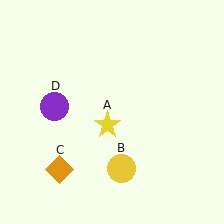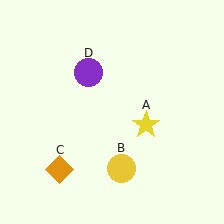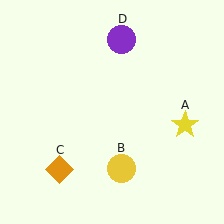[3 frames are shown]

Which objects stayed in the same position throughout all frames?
Yellow circle (object B) and orange diamond (object C) remained stationary.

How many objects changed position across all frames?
2 objects changed position: yellow star (object A), purple circle (object D).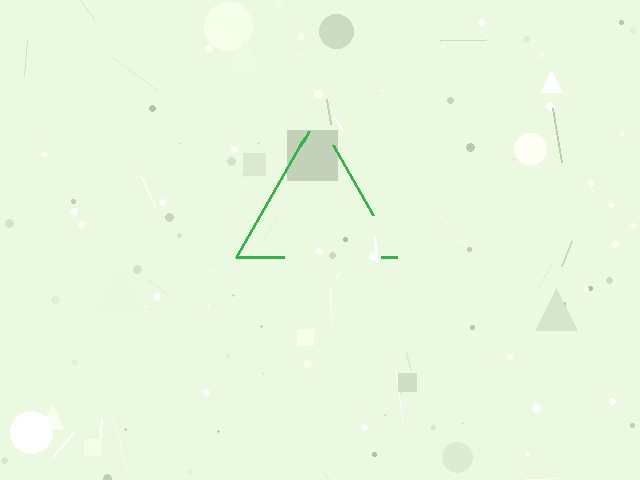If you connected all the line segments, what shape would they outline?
They would outline a triangle.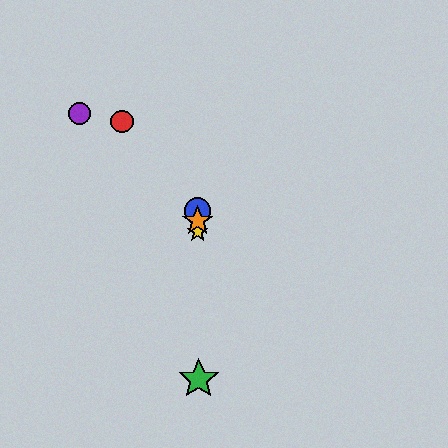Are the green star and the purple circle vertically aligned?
No, the green star is at x≈199 and the purple circle is at x≈80.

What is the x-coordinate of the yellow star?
The yellow star is at x≈198.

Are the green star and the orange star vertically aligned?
Yes, both are at x≈199.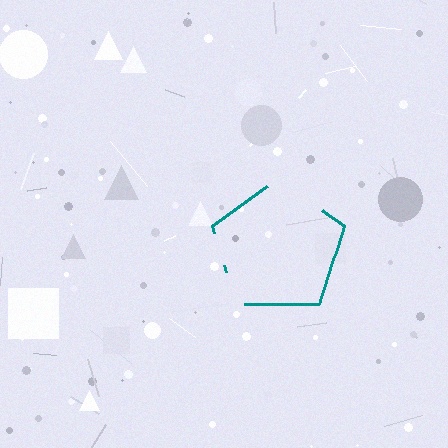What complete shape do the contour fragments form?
The contour fragments form a pentagon.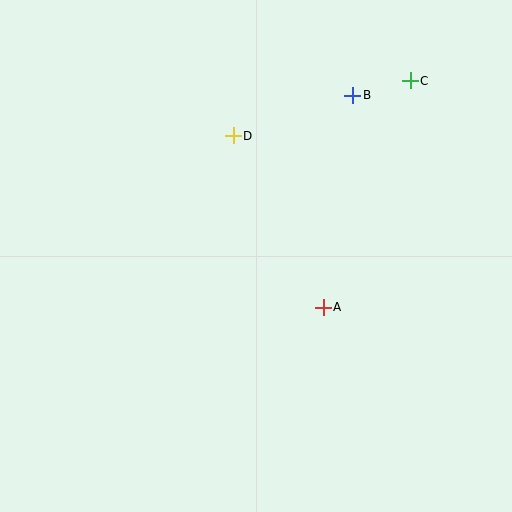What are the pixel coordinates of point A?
Point A is at (323, 307).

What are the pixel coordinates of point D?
Point D is at (233, 136).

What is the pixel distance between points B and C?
The distance between B and C is 60 pixels.